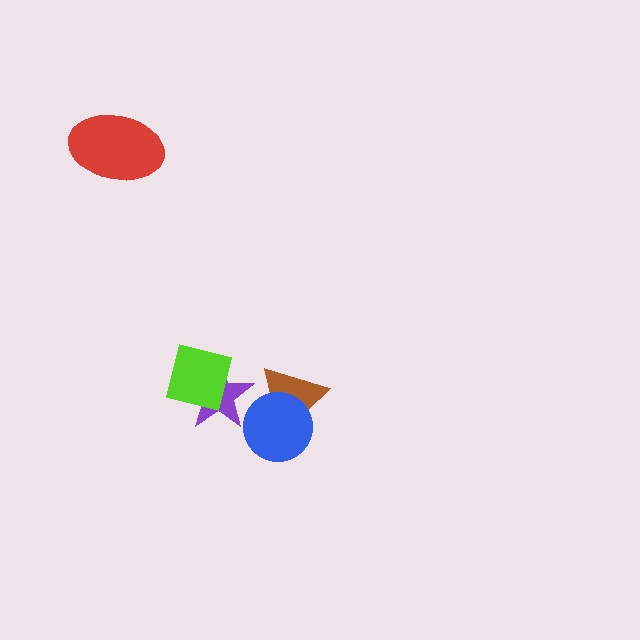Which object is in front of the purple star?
The lime square is in front of the purple star.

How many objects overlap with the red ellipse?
0 objects overlap with the red ellipse.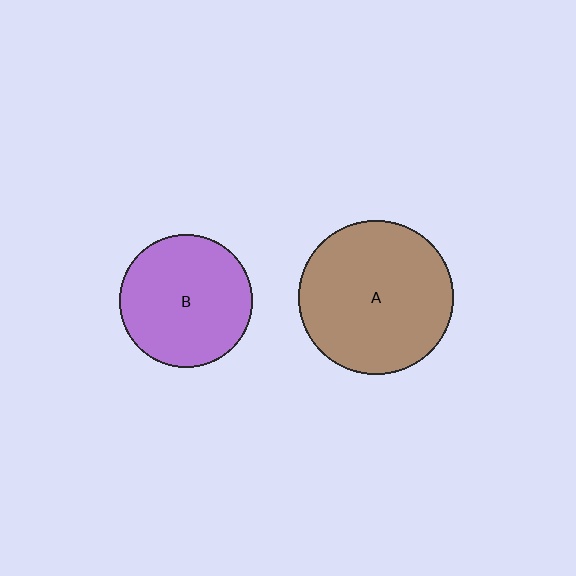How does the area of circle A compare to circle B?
Approximately 1.4 times.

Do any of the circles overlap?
No, none of the circles overlap.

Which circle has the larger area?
Circle A (brown).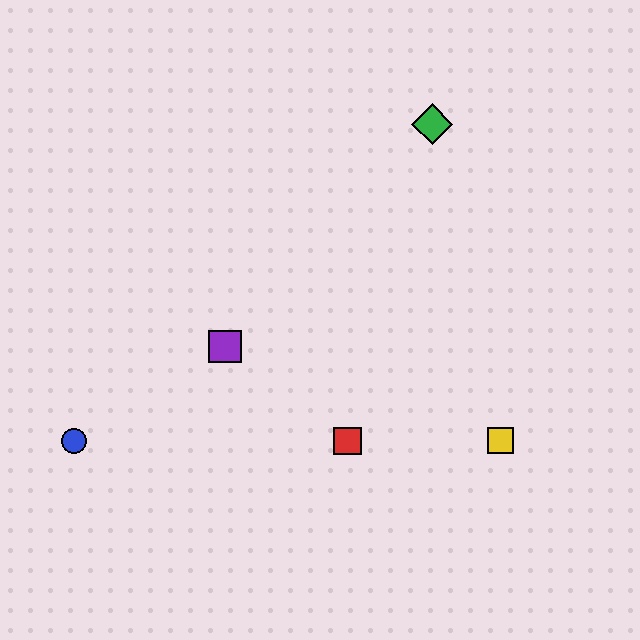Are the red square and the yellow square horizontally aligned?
Yes, both are at y≈441.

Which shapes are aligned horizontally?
The red square, the blue circle, the yellow square are aligned horizontally.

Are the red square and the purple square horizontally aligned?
No, the red square is at y≈441 and the purple square is at y≈347.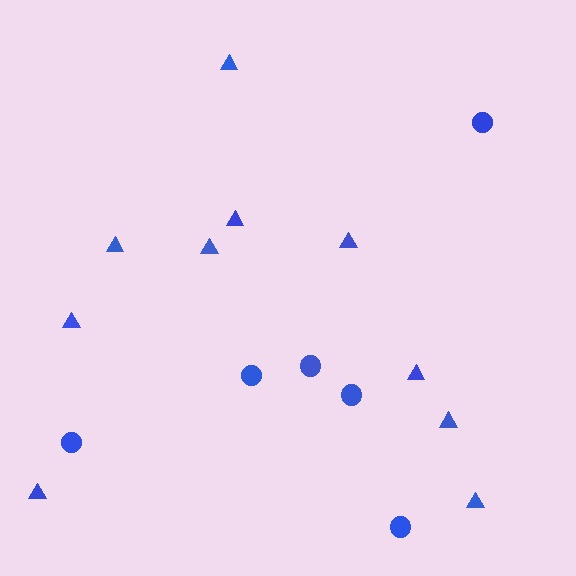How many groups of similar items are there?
There are 2 groups: one group of circles (6) and one group of triangles (10).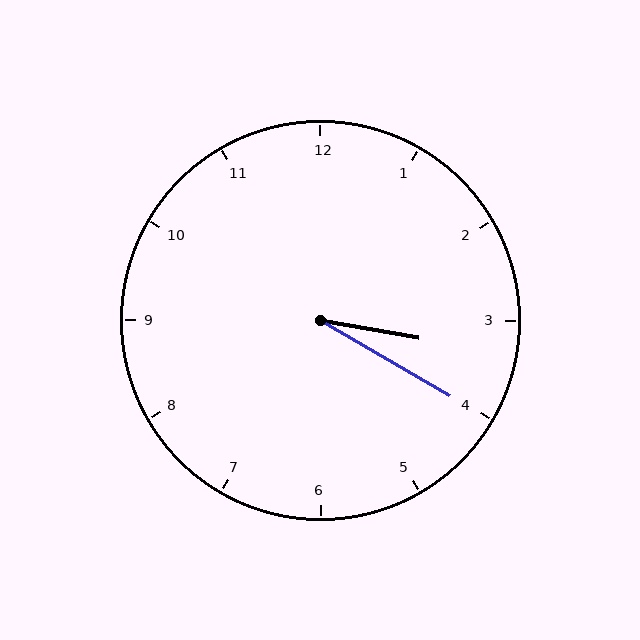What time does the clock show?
3:20.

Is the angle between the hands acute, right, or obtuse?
It is acute.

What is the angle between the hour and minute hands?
Approximately 20 degrees.